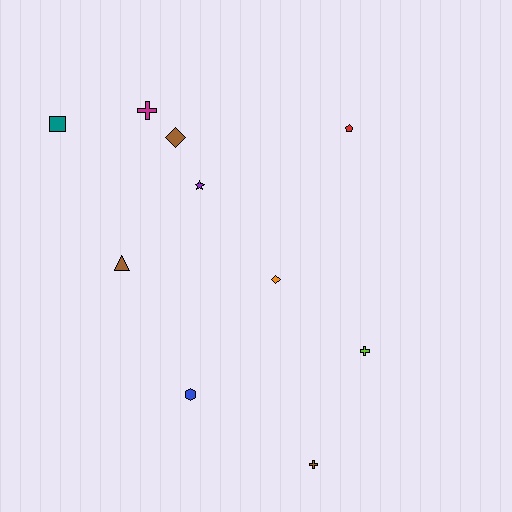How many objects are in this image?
There are 10 objects.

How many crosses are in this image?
There are 3 crosses.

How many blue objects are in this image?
There is 1 blue object.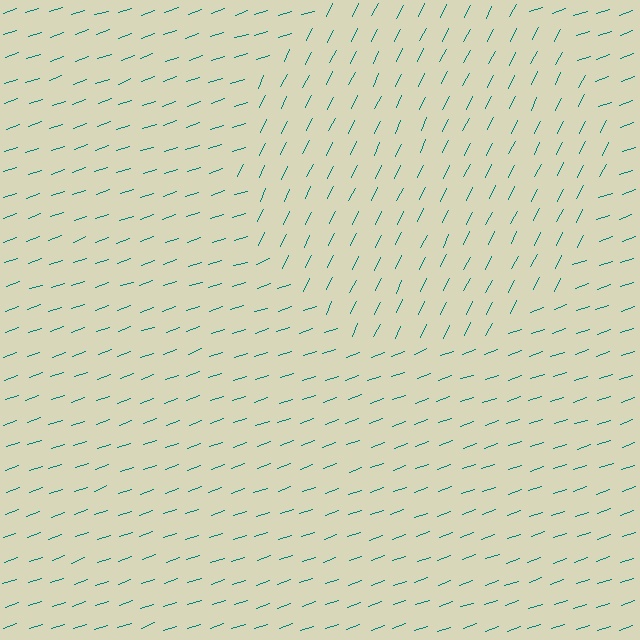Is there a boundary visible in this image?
Yes, there is a texture boundary formed by a change in line orientation.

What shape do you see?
I see a circle.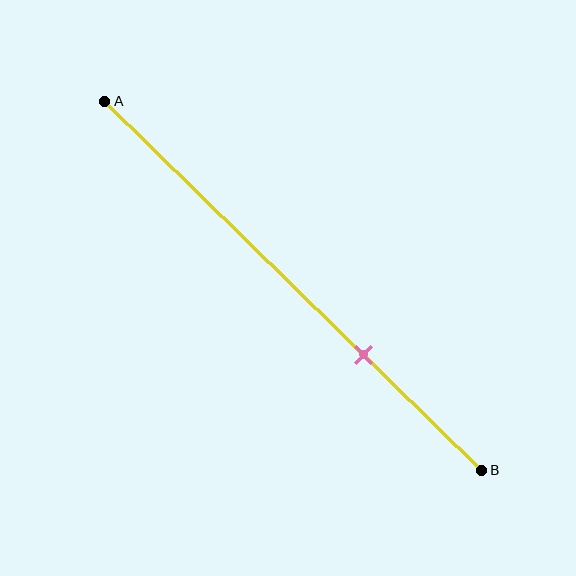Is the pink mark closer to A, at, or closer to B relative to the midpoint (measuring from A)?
The pink mark is closer to point B than the midpoint of segment AB.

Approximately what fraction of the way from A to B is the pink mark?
The pink mark is approximately 70% of the way from A to B.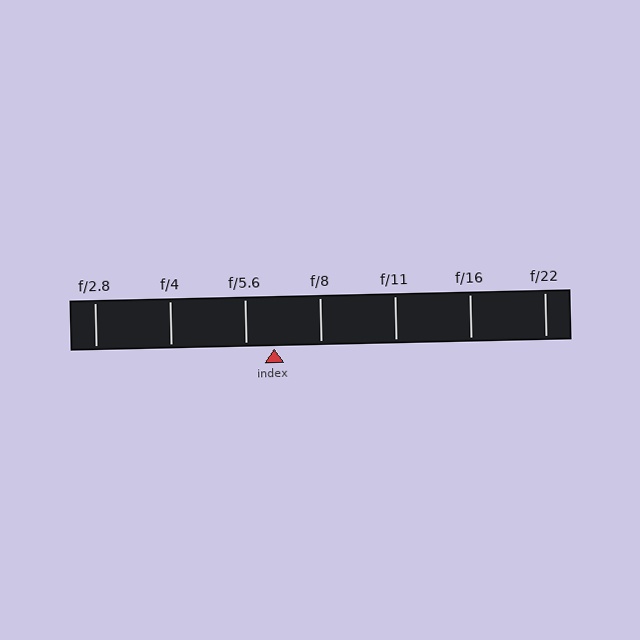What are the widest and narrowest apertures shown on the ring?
The widest aperture shown is f/2.8 and the narrowest is f/22.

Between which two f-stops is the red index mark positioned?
The index mark is between f/5.6 and f/8.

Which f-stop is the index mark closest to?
The index mark is closest to f/5.6.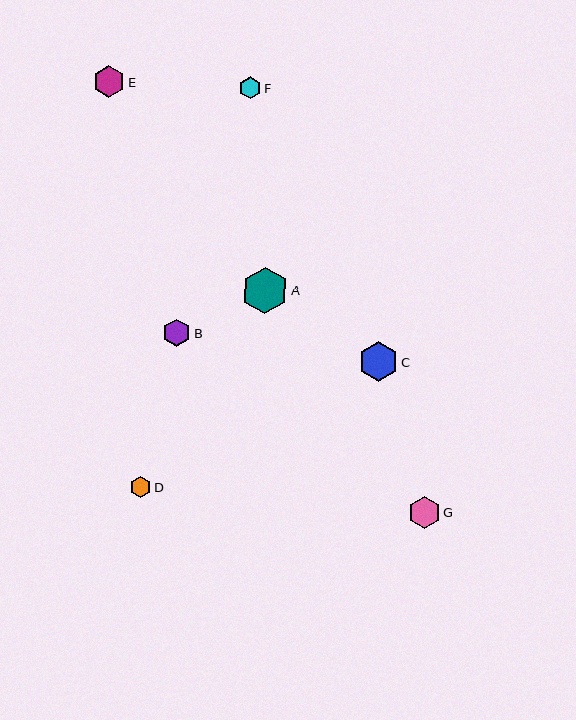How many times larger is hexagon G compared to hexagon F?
Hexagon G is approximately 1.4 times the size of hexagon F.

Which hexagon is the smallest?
Hexagon D is the smallest with a size of approximately 22 pixels.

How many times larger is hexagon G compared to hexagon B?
Hexagon G is approximately 1.2 times the size of hexagon B.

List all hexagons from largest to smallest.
From largest to smallest: A, C, G, E, B, F, D.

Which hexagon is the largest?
Hexagon A is the largest with a size of approximately 46 pixels.